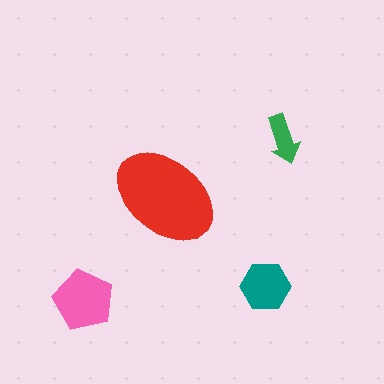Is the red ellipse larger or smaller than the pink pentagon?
Larger.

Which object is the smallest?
The green arrow.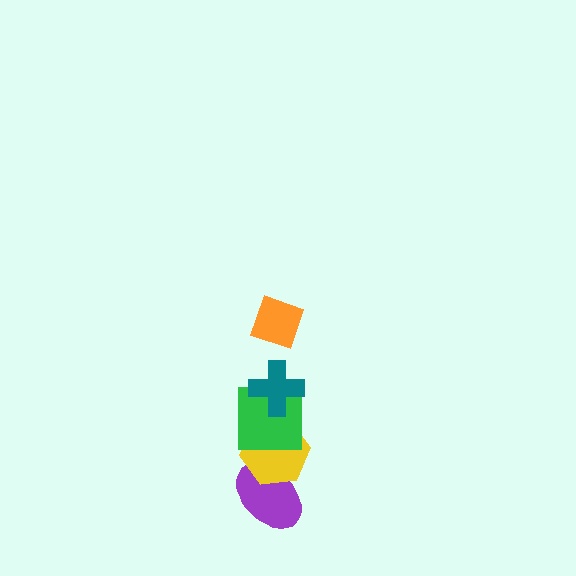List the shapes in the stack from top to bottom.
From top to bottom: the orange diamond, the teal cross, the green square, the yellow hexagon, the purple ellipse.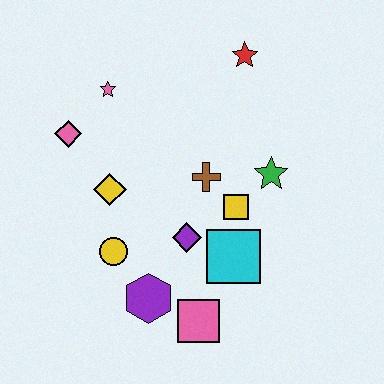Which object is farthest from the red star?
The pink square is farthest from the red star.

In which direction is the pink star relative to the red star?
The pink star is to the left of the red star.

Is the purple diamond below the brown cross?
Yes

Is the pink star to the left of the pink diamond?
No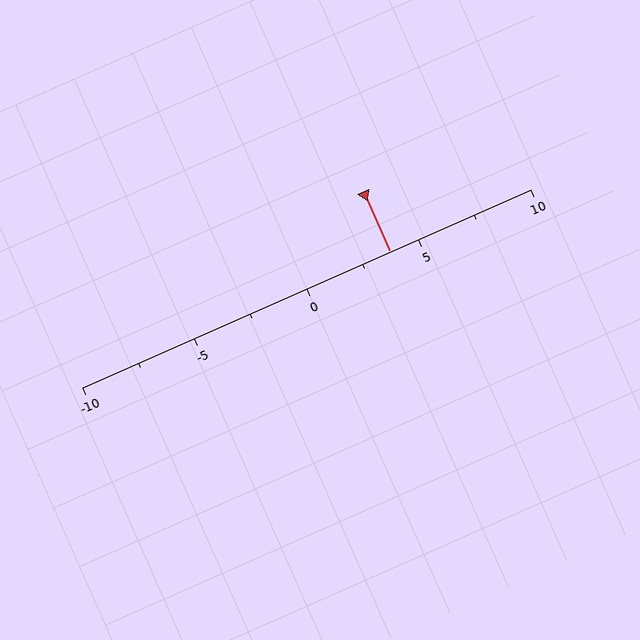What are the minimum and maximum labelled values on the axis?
The axis runs from -10 to 10.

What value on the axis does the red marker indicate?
The marker indicates approximately 3.8.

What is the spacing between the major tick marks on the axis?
The major ticks are spaced 5 apart.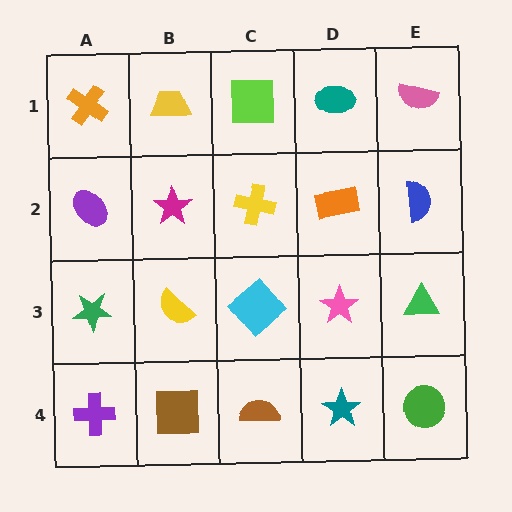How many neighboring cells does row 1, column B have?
3.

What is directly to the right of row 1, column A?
A yellow trapezoid.